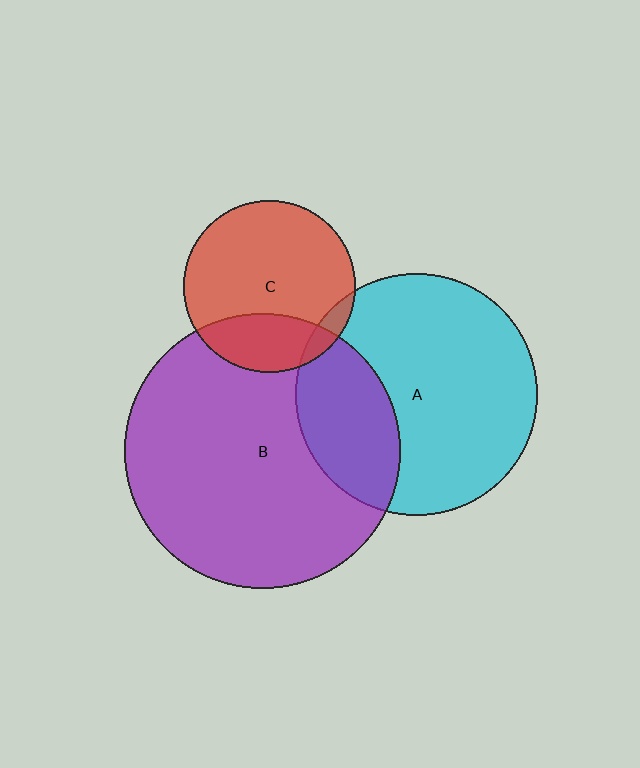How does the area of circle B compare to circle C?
Approximately 2.6 times.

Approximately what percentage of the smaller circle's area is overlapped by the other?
Approximately 30%.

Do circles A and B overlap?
Yes.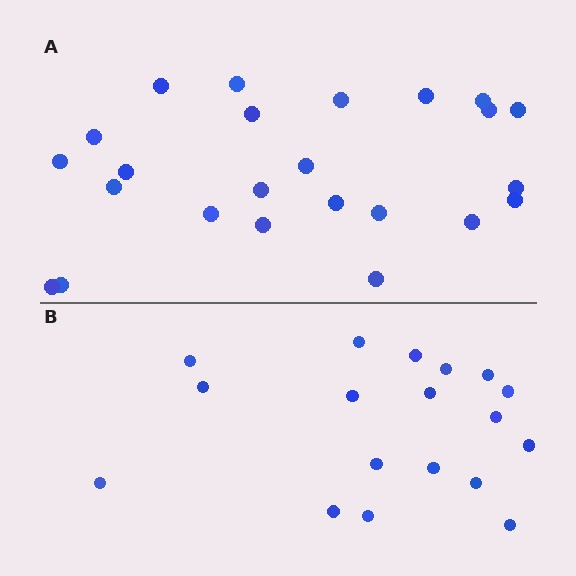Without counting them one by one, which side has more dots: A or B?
Region A (the top region) has more dots.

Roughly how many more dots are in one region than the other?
Region A has about 6 more dots than region B.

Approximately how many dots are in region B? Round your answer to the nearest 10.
About 20 dots. (The exact count is 18, which rounds to 20.)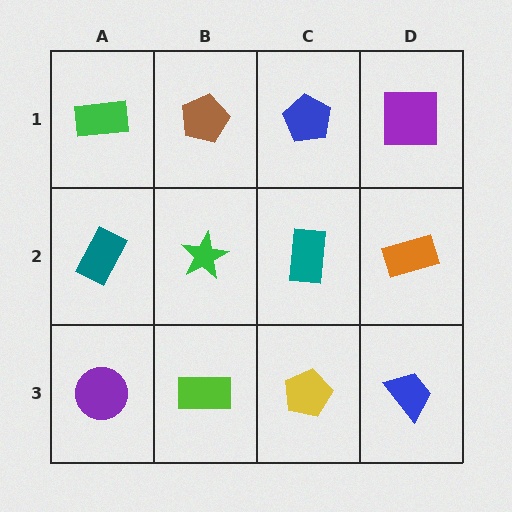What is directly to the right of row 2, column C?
An orange rectangle.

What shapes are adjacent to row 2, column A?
A green rectangle (row 1, column A), a purple circle (row 3, column A), a green star (row 2, column B).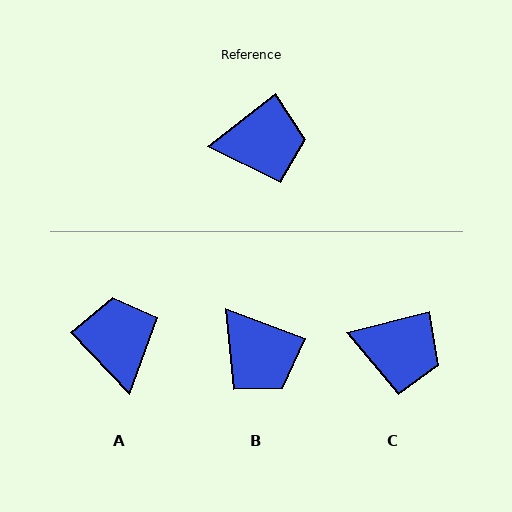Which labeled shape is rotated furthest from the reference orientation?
A, about 96 degrees away.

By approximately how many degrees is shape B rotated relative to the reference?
Approximately 58 degrees clockwise.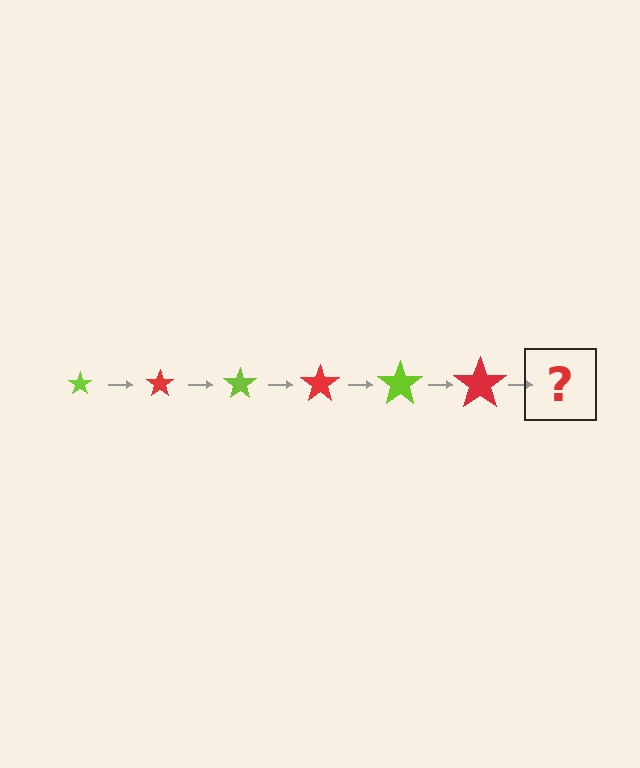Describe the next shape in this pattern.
It should be a lime star, larger than the previous one.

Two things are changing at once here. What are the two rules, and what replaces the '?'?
The two rules are that the star grows larger each step and the color cycles through lime and red. The '?' should be a lime star, larger than the previous one.